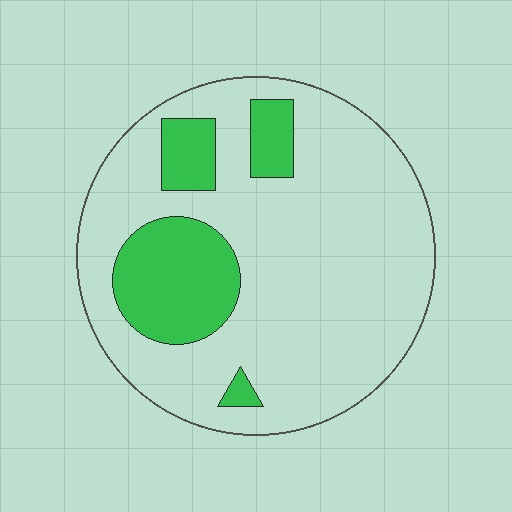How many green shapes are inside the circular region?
4.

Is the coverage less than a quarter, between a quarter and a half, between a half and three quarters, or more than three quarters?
Less than a quarter.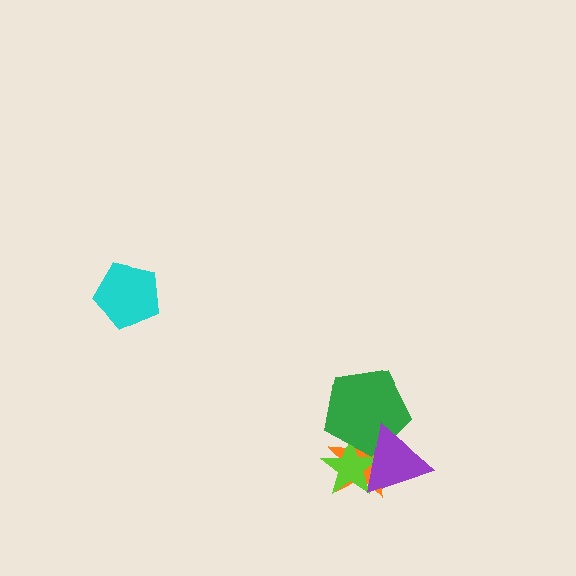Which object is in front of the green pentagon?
The purple triangle is in front of the green pentagon.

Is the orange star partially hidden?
Yes, it is partially covered by another shape.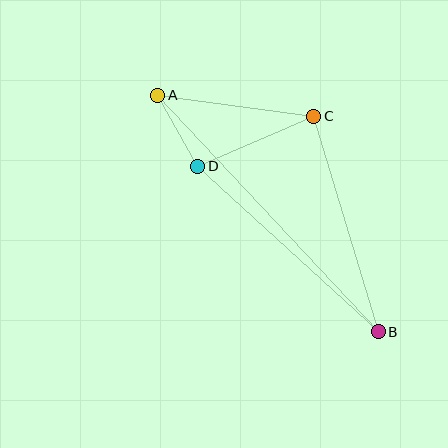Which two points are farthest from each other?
Points A and B are farthest from each other.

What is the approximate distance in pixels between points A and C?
The distance between A and C is approximately 157 pixels.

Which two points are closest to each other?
Points A and D are closest to each other.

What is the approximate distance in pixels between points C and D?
The distance between C and D is approximately 126 pixels.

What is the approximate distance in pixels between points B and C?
The distance between B and C is approximately 225 pixels.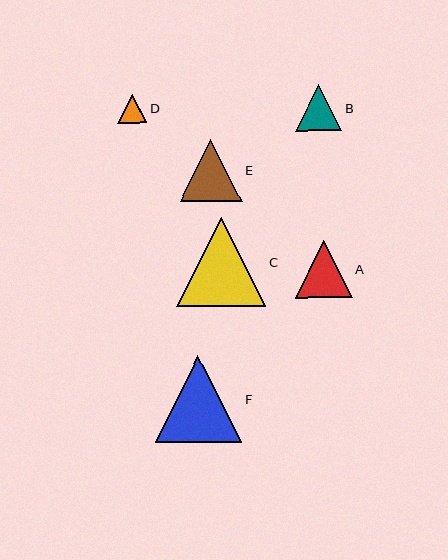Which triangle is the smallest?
Triangle D is the smallest with a size of approximately 30 pixels.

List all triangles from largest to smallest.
From largest to smallest: C, F, E, A, B, D.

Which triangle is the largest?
Triangle C is the largest with a size of approximately 89 pixels.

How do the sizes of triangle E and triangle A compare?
Triangle E and triangle A are approximately the same size.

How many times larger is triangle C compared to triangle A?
Triangle C is approximately 1.6 times the size of triangle A.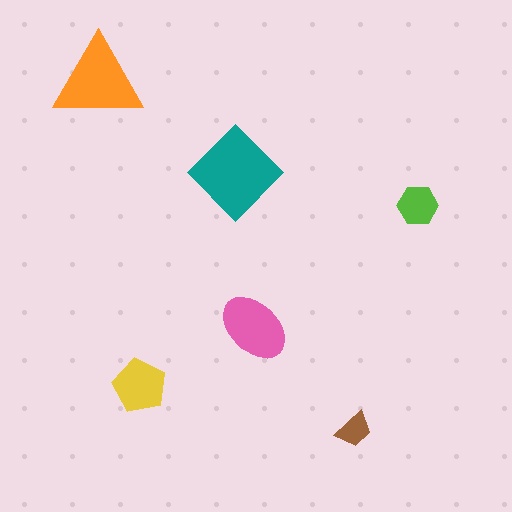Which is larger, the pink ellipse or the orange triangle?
The orange triangle.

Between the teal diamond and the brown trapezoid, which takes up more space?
The teal diamond.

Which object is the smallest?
The brown trapezoid.